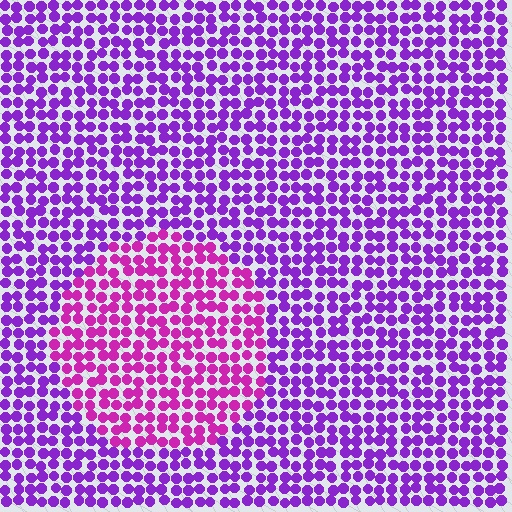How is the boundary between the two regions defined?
The boundary is defined purely by a slight shift in hue (about 34 degrees). Spacing, size, and orientation are identical on both sides.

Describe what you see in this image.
The image is filled with small purple elements in a uniform arrangement. A circle-shaped region is visible where the elements are tinted to a slightly different hue, forming a subtle color boundary.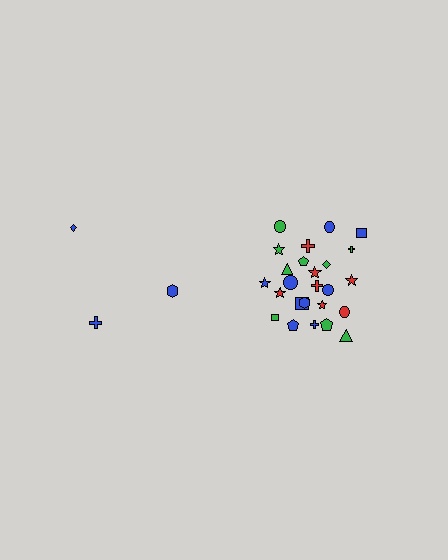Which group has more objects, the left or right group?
The right group.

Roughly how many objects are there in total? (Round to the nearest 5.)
Roughly 30 objects in total.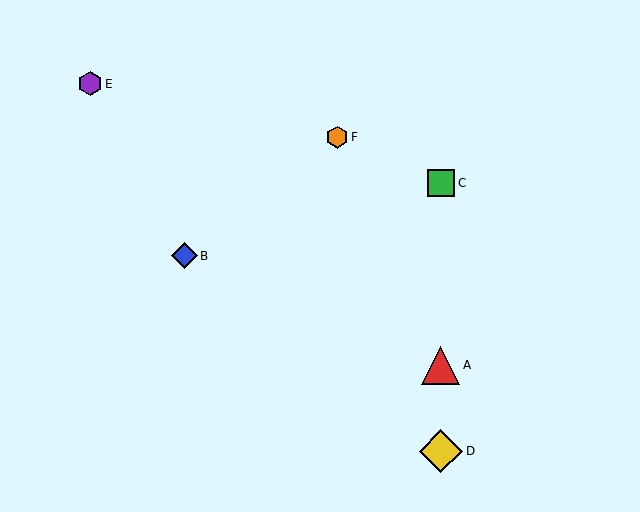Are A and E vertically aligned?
No, A is at x≈441 and E is at x≈90.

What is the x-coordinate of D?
Object D is at x≈441.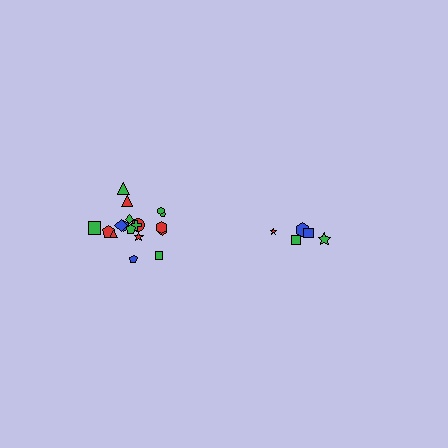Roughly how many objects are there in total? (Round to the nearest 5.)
Roughly 25 objects in total.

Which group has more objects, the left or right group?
The left group.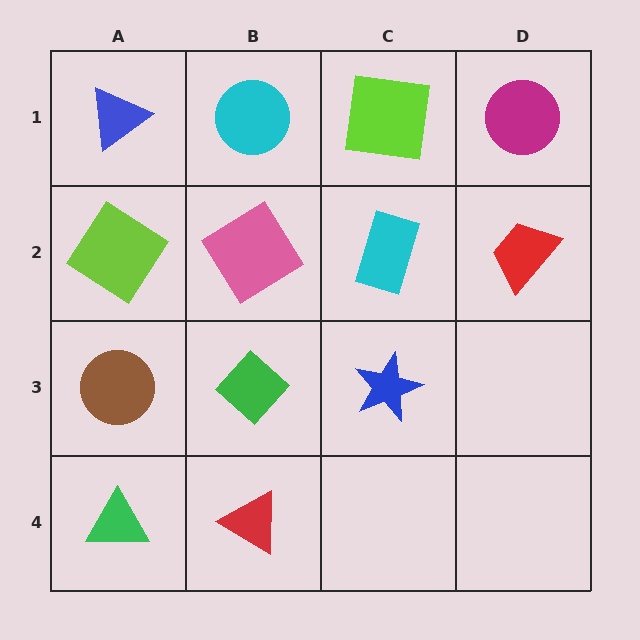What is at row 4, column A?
A green triangle.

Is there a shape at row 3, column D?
No, that cell is empty.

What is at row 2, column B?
A pink diamond.